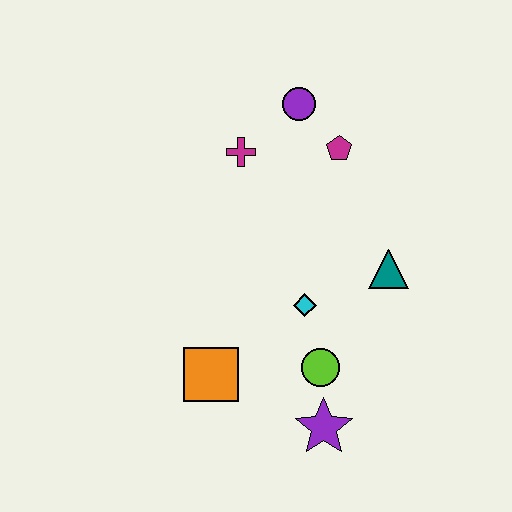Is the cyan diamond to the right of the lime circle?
No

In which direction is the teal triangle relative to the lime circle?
The teal triangle is above the lime circle.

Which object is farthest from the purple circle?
The purple star is farthest from the purple circle.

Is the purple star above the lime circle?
No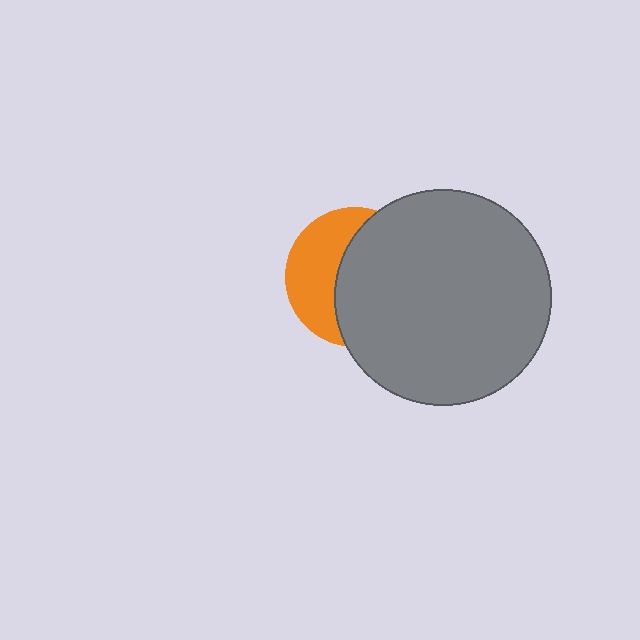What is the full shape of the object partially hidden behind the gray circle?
The partially hidden object is an orange circle.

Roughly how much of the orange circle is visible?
A small part of it is visible (roughly 40%).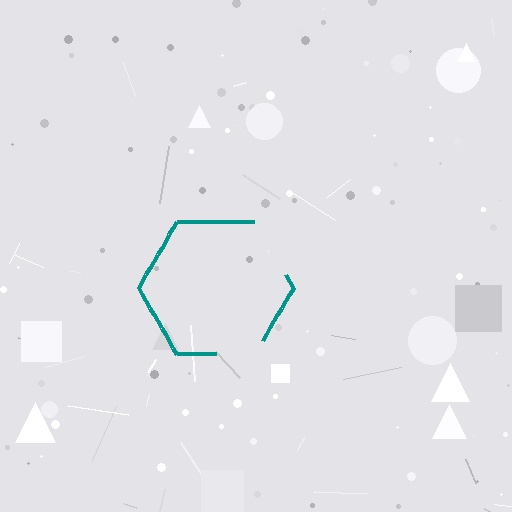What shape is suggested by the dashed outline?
The dashed outline suggests a hexagon.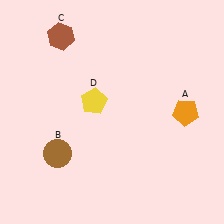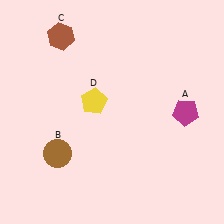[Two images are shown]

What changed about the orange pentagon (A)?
In Image 1, A is orange. In Image 2, it changed to magenta.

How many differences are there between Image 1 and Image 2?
There is 1 difference between the two images.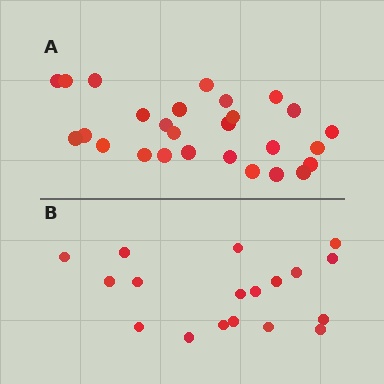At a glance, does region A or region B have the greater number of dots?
Region A (the top region) has more dots.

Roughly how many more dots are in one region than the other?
Region A has roughly 8 or so more dots than region B.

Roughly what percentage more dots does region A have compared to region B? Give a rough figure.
About 50% more.